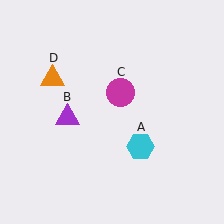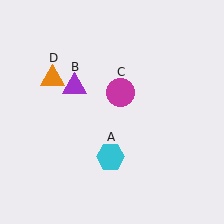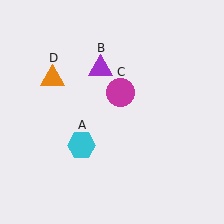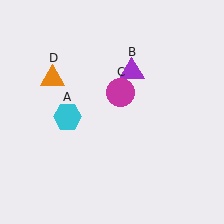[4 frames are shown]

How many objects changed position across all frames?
2 objects changed position: cyan hexagon (object A), purple triangle (object B).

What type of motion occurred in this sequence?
The cyan hexagon (object A), purple triangle (object B) rotated clockwise around the center of the scene.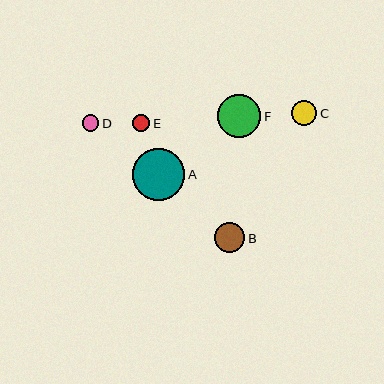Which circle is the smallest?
Circle D is the smallest with a size of approximately 17 pixels.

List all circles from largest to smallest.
From largest to smallest: A, F, B, C, E, D.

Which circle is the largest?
Circle A is the largest with a size of approximately 52 pixels.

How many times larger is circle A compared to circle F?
Circle A is approximately 1.2 times the size of circle F.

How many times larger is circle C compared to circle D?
Circle C is approximately 1.5 times the size of circle D.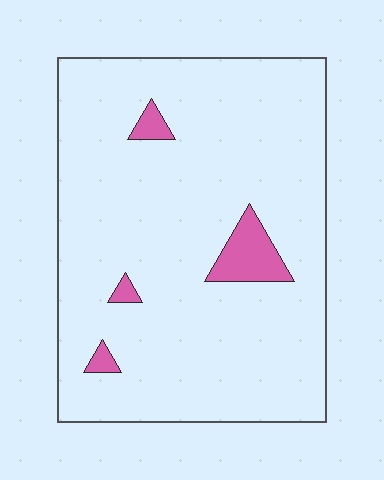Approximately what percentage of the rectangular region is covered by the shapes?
Approximately 5%.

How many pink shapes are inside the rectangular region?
4.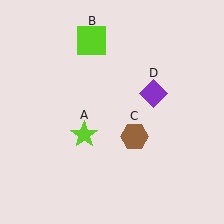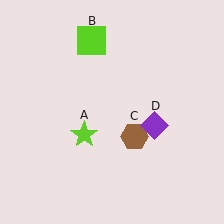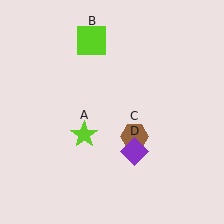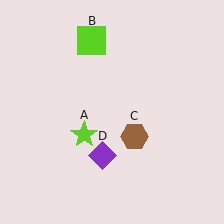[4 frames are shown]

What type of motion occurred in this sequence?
The purple diamond (object D) rotated clockwise around the center of the scene.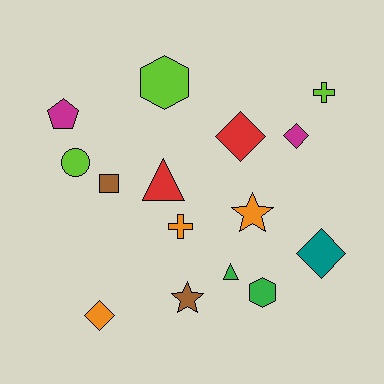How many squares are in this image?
There is 1 square.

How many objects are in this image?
There are 15 objects.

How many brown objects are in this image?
There are 2 brown objects.